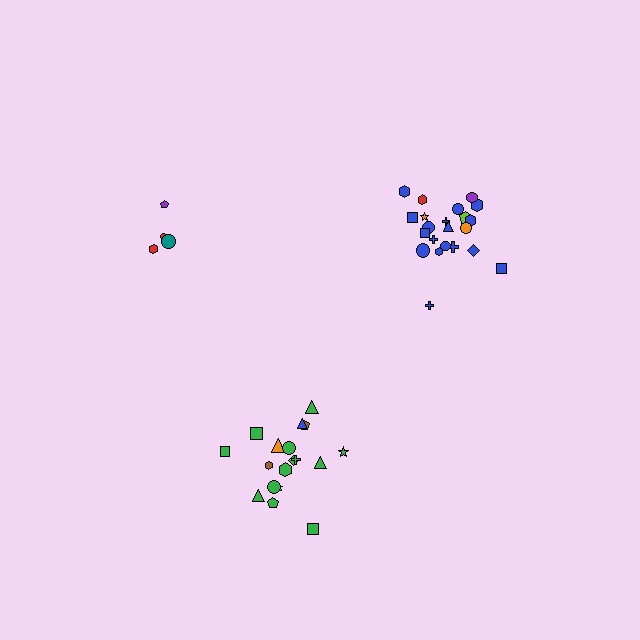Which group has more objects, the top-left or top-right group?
The top-right group.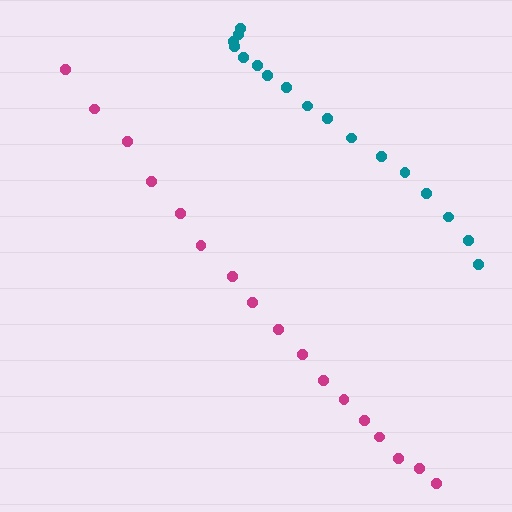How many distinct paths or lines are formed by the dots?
There are 2 distinct paths.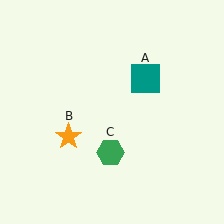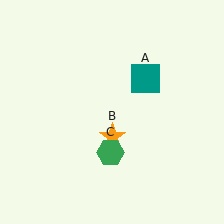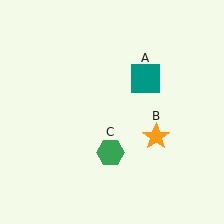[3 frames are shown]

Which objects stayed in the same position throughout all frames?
Teal square (object A) and green hexagon (object C) remained stationary.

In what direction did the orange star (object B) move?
The orange star (object B) moved right.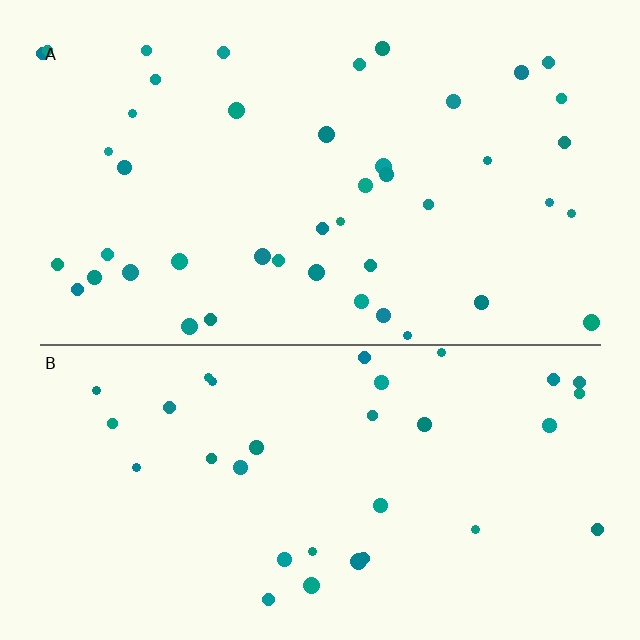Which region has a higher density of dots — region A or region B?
A (the top).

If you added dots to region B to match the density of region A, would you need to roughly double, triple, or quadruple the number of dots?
Approximately double.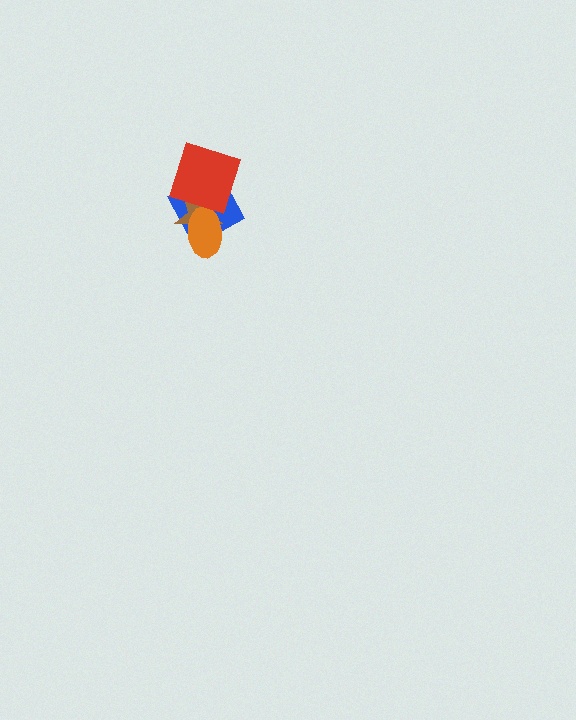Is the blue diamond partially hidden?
Yes, it is partially covered by another shape.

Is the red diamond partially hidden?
No, no other shape covers it.